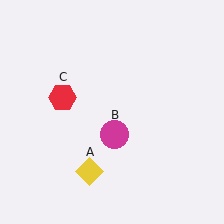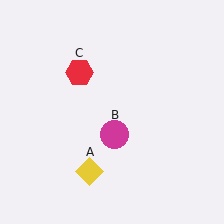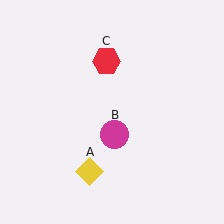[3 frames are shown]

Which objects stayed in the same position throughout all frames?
Yellow diamond (object A) and magenta circle (object B) remained stationary.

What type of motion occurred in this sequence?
The red hexagon (object C) rotated clockwise around the center of the scene.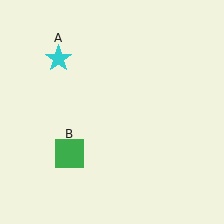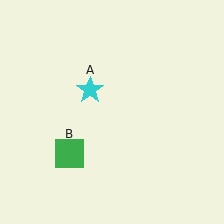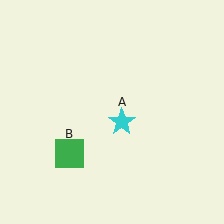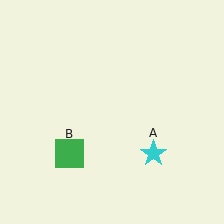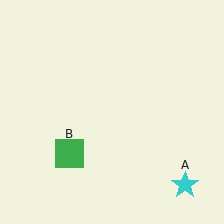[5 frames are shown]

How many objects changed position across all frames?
1 object changed position: cyan star (object A).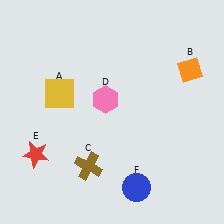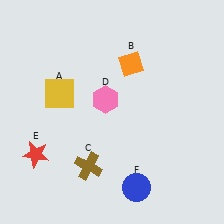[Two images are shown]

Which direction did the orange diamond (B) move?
The orange diamond (B) moved left.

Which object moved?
The orange diamond (B) moved left.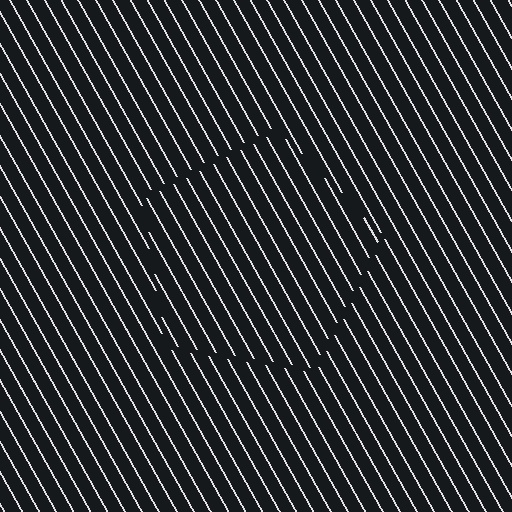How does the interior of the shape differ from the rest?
The interior of the shape contains the same grating, shifted by half a period — the contour is defined by the phase discontinuity where line-ends from the inner and outer gratings abut.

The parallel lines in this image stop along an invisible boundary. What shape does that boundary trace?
An illusory pentagon. The interior of the shape contains the same grating, shifted by half a period — the contour is defined by the phase discontinuity where line-ends from the inner and outer gratings abut.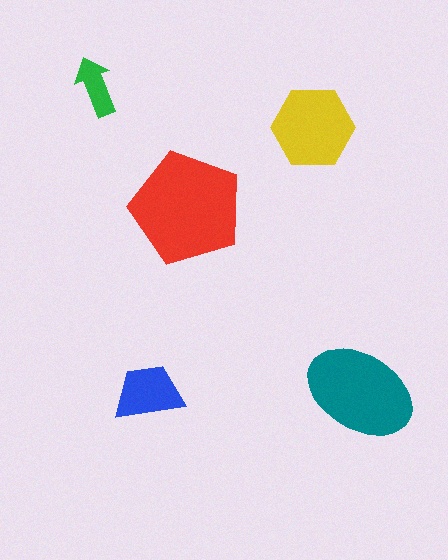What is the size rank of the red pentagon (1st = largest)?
1st.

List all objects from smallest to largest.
The green arrow, the blue trapezoid, the yellow hexagon, the teal ellipse, the red pentagon.